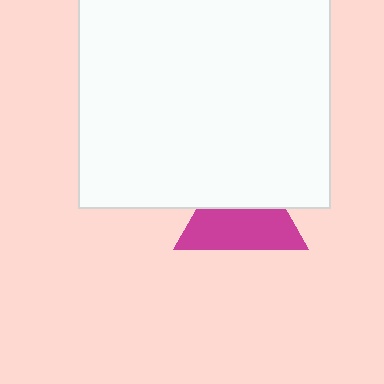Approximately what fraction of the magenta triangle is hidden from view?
Roughly 44% of the magenta triangle is hidden behind the white square.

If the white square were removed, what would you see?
You would see the complete magenta triangle.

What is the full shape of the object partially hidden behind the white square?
The partially hidden object is a magenta triangle.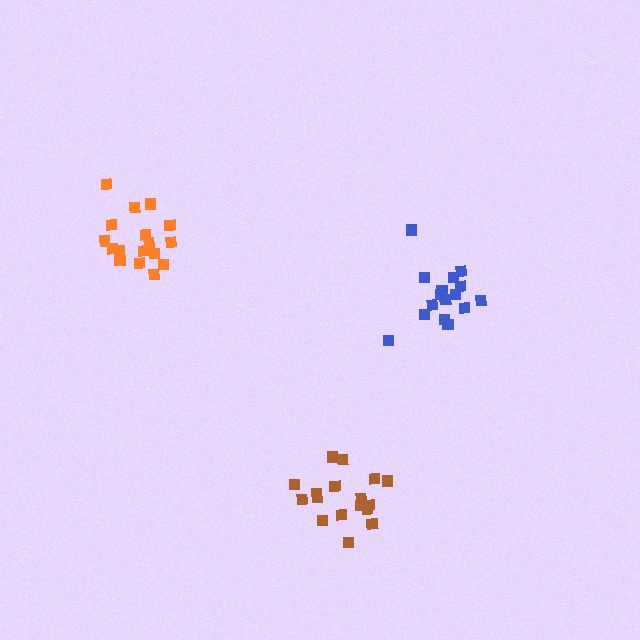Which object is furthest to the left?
The orange cluster is leftmost.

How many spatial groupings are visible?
There are 3 spatial groupings.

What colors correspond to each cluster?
The clusters are colored: blue, orange, brown.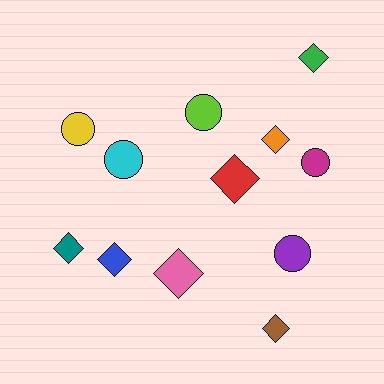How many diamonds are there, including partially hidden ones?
There are 7 diamonds.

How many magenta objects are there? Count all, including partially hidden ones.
There is 1 magenta object.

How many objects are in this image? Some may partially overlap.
There are 12 objects.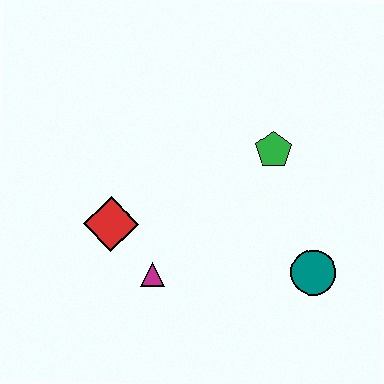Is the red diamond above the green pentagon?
No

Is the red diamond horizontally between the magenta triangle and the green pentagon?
No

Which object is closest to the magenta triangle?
The red diamond is closest to the magenta triangle.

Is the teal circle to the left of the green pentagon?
No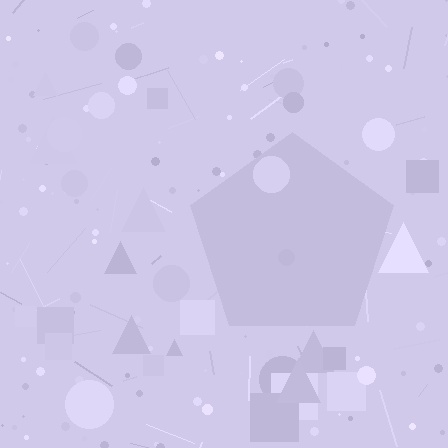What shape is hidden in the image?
A pentagon is hidden in the image.